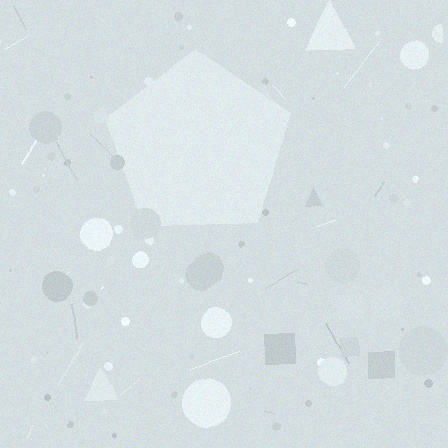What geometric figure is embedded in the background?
A pentagon is embedded in the background.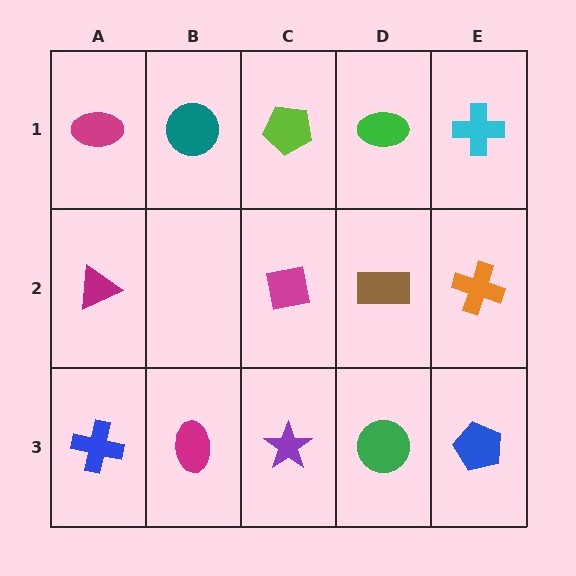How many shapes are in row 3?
5 shapes.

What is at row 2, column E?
An orange cross.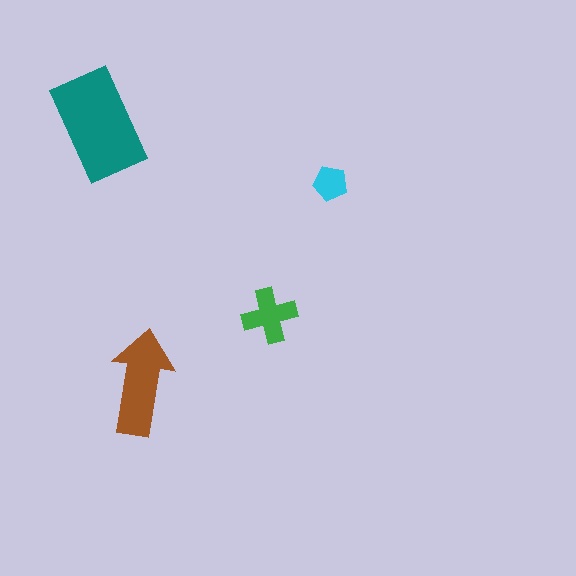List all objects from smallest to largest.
The cyan pentagon, the green cross, the brown arrow, the teal rectangle.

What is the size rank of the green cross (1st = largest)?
3rd.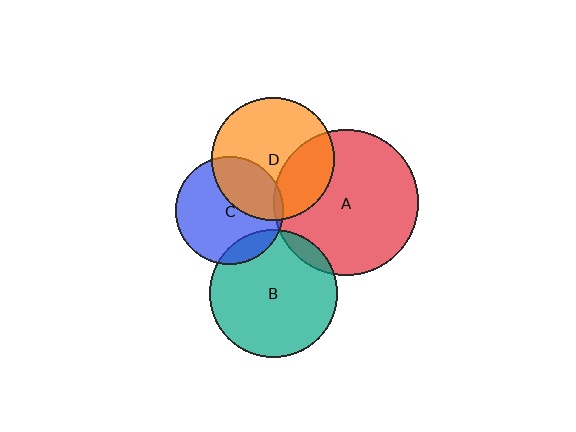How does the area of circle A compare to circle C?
Approximately 1.8 times.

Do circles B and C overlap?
Yes.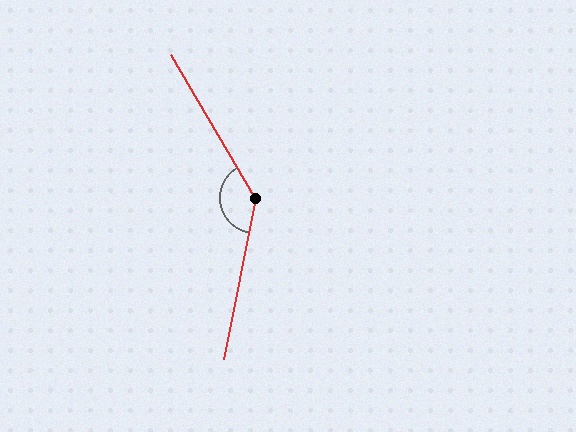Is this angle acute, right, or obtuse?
It is obtuse.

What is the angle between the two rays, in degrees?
Approximately 139 degrees.